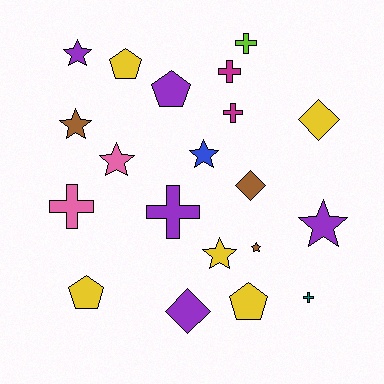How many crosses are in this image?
There are 6 crosses.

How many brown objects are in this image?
There are 3 brown objects.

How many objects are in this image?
There are 20 objects.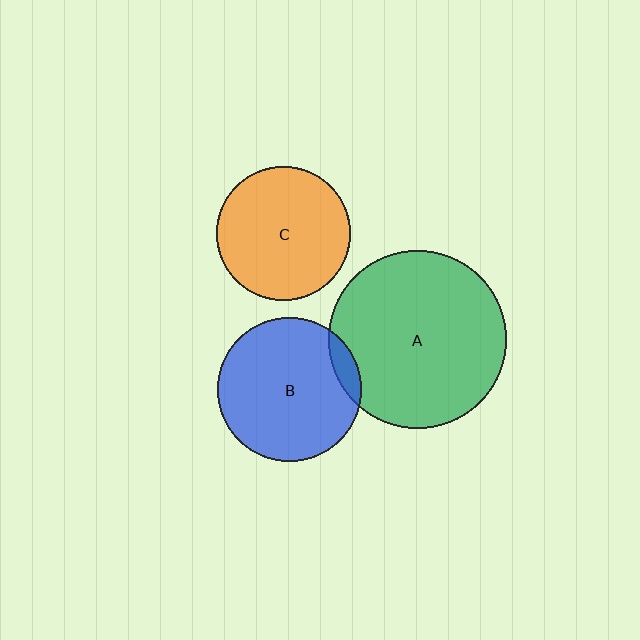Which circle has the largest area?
Circle A (green).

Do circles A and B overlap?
Yes.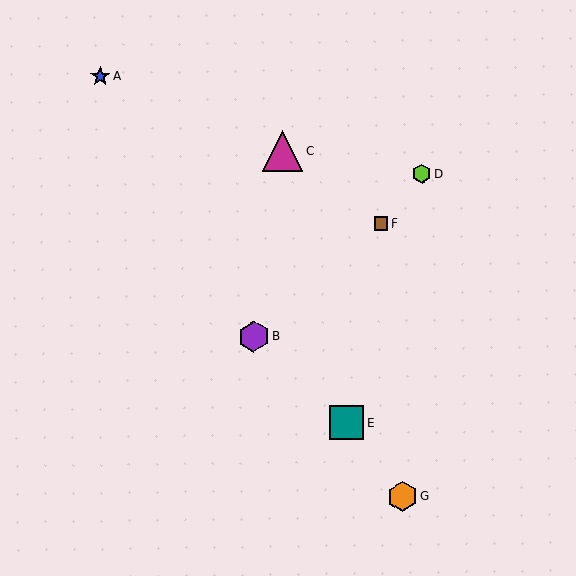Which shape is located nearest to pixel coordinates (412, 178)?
The lime hexagon (labeled D) at (422, 174) is nearest to that location.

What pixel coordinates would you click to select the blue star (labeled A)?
Click at (100, 76) to select the blue star A.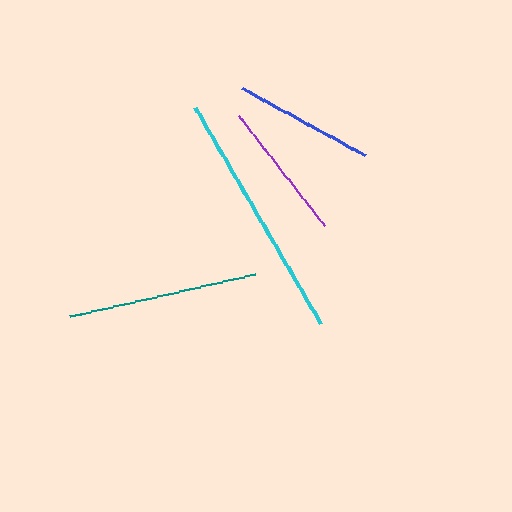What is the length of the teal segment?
The teal segment is approximately 190 pixels long.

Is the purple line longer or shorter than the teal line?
The teal line is longer than the purple line.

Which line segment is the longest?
The cyan line is the longest at approximately 251 pixels.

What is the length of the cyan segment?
The cyan segment is approximately 251 pixels long.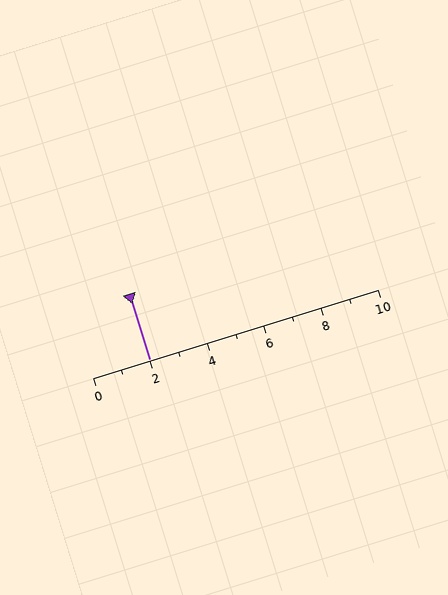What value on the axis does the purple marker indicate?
The marker indicates approximately 2.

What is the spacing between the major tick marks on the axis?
The major ticks are spaced 2 apart.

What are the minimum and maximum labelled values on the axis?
The axis runs from 0 to 10.